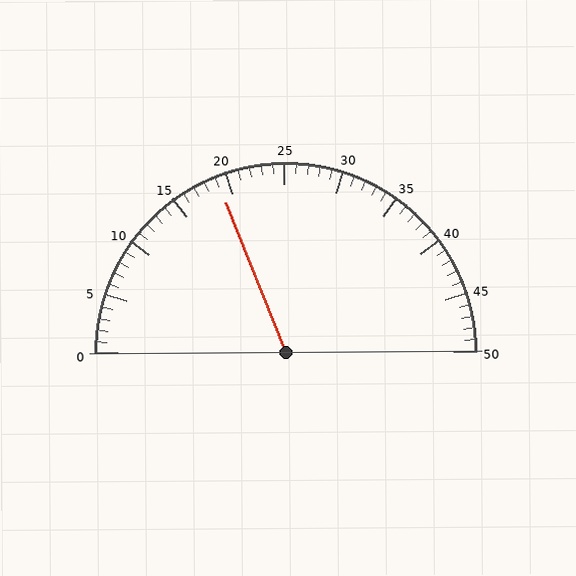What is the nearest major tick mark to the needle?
The nearest major tick mark is 20.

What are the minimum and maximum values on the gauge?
The gauge ranges from 0 to 50.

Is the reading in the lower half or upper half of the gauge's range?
The reading is in the lower half of the range (0 to 50).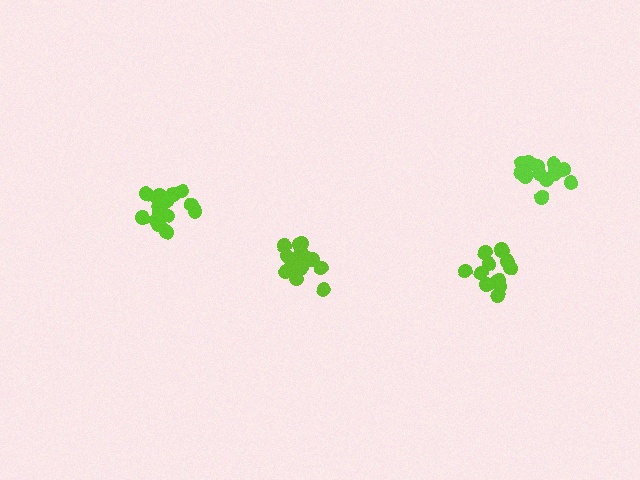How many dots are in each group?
Group 1: 15 dots, Group 2: 17 dots, Group 3: 12 dots, Group 4: 16 dots (60 total).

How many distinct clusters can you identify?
There are 4 distinct clusters.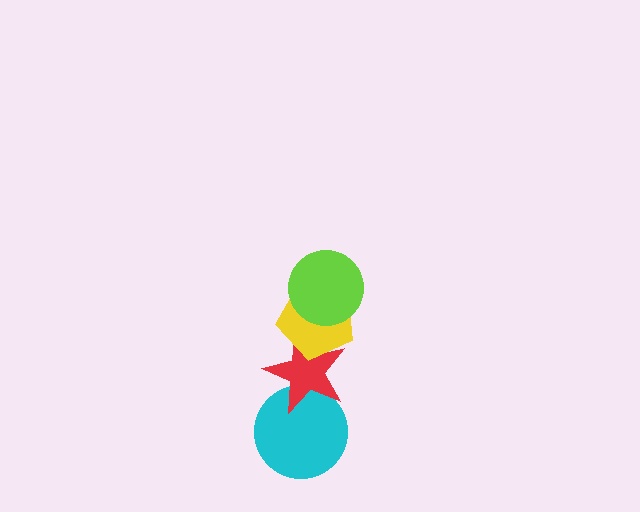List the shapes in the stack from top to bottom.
From top to bottom: the lime circle, the yellow pentagon, the red star, the cyan circle.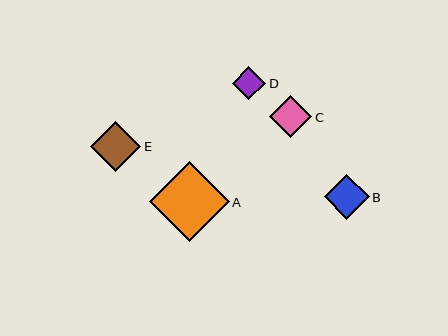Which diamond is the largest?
Diamond A is the largest with a size of approximately 79 pixels.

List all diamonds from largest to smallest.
From largest to smallest: A, E, B, C, D.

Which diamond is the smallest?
Diamond D is the smallest with a size of approximately 33 pixels.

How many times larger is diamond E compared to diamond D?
Diamond E is approximately 1.5 times the size of diamond D.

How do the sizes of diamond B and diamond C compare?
Diamond B and diamond C are approximately the same size.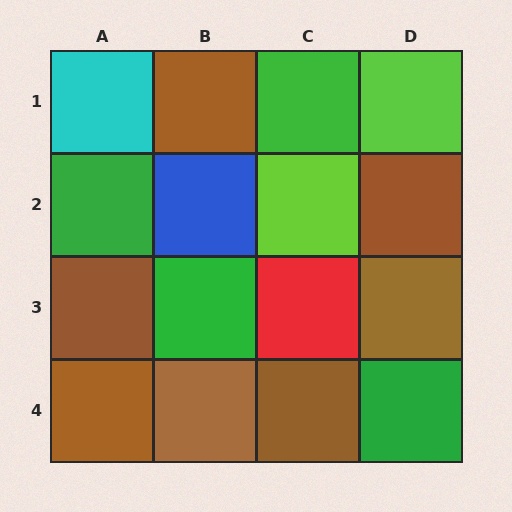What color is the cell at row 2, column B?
Blue.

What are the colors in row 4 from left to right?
Brown, brown, brown, green.